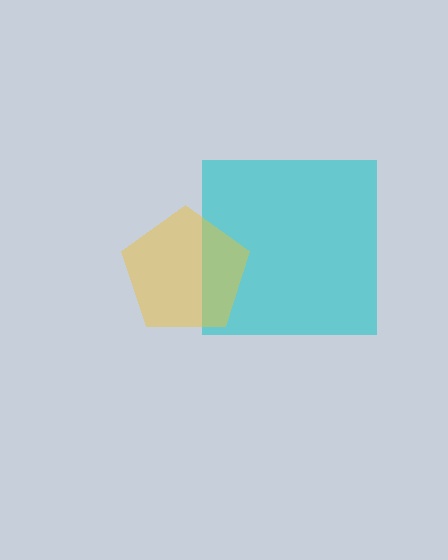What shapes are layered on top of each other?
The layered shapes are: a cyan square, a yellow pentagon.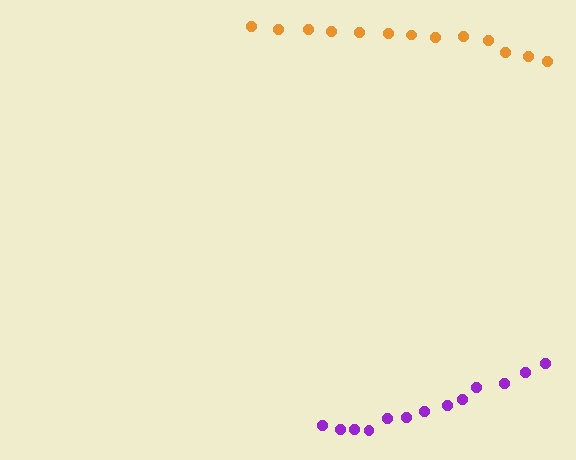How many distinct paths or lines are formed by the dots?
There are 2 distinct paths.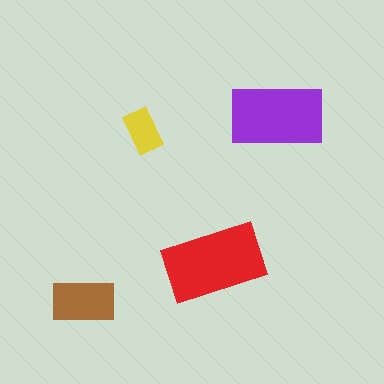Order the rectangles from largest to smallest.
the red one, the purple one, the brown one, the yellow one.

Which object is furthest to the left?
The brown rectangle is leftmost.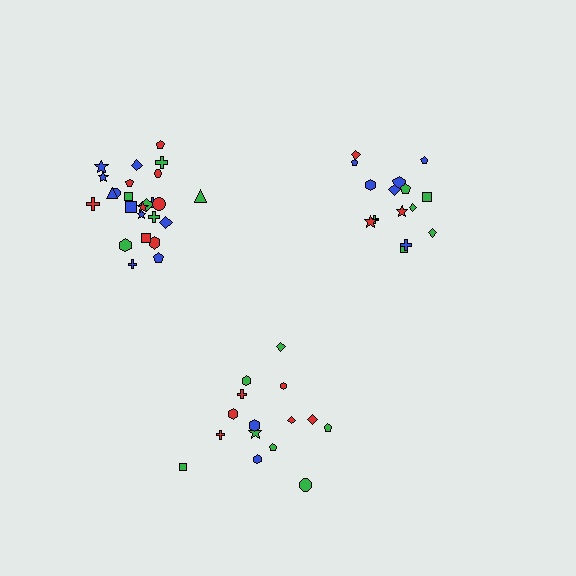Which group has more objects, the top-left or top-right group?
The top-left group.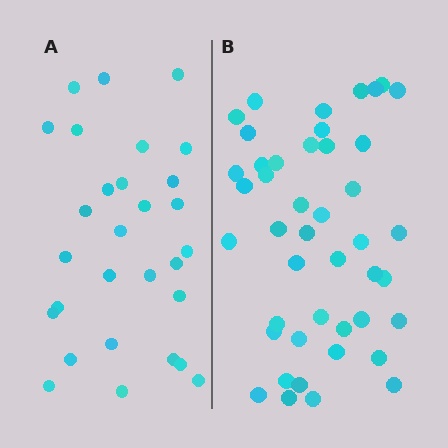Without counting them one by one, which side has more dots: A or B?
Region B (the right region) has more dots.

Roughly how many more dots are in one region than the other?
Region B has approximately 15 more dots than region A.